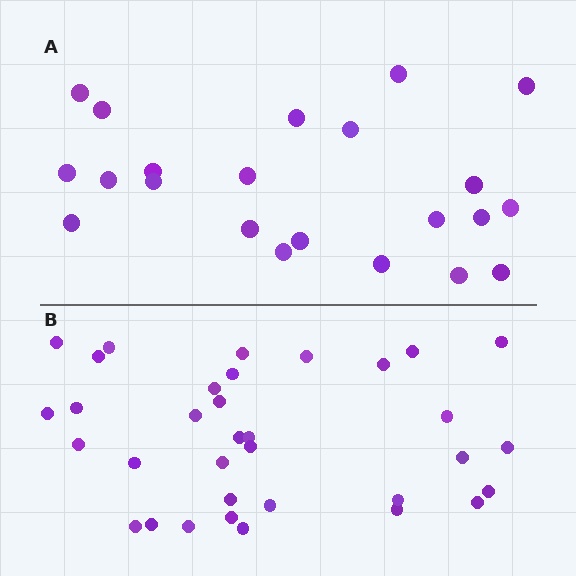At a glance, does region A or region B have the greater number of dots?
Region B (the bottom region) has more dots.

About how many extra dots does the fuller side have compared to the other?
Region B has roughly 12 or so more dots than region A.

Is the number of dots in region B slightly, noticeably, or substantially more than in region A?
Region B has substantially more. The ratio is roughly 1.5 to 1.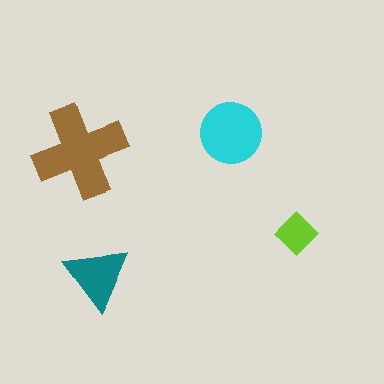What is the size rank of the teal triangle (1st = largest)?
3rd.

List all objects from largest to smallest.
The brown cross, the cyan circle, the teal triangle, the lime diamond.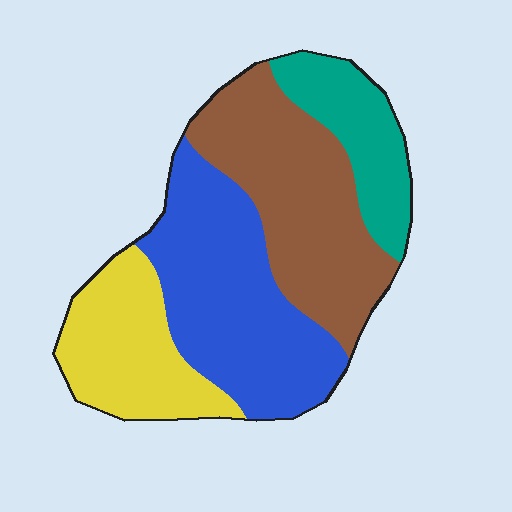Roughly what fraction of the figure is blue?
Blue covers roughly 35% of the figure.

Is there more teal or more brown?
Brown.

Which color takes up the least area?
Teal, at roughly 15%.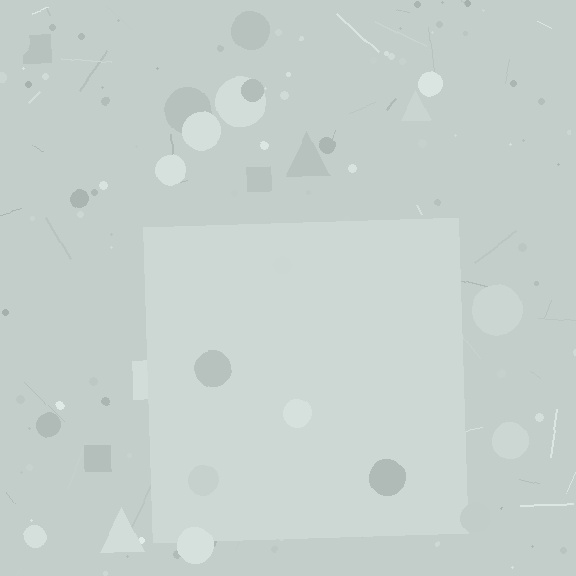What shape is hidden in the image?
A square is hidden in the image.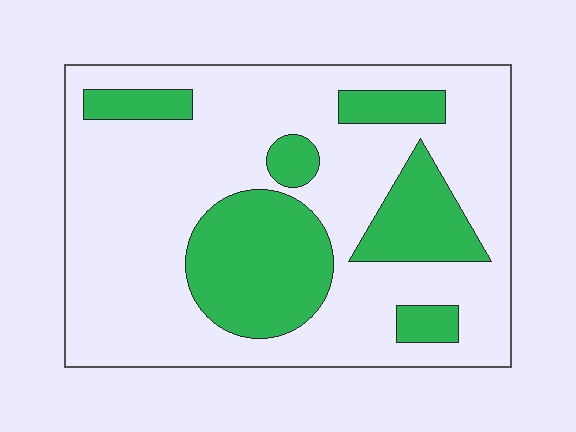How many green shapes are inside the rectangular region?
6.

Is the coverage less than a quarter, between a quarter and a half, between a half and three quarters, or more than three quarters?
Between a quarter and a half.